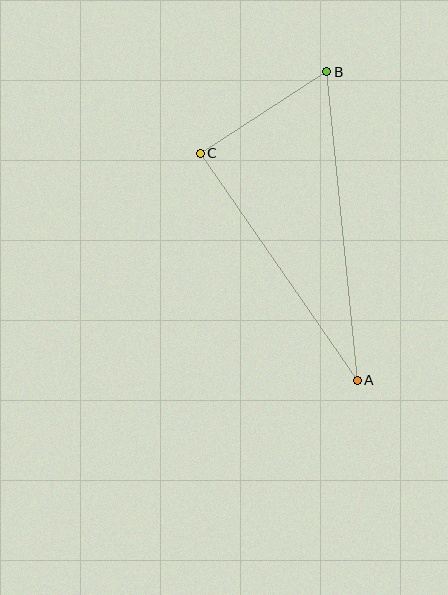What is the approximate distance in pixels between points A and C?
The distance between A and C is approximately 276 pixels.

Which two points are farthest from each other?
Points A and B are farthest from each other.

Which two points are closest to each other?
Points B and C are closest to each other.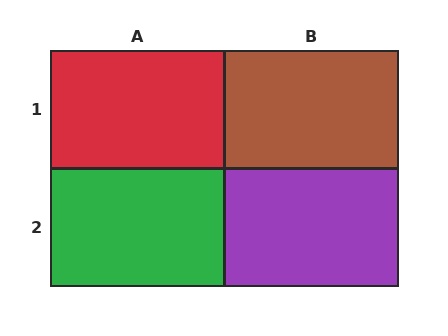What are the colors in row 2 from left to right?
Green, purple.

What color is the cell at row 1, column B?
Brown.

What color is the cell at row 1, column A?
Red.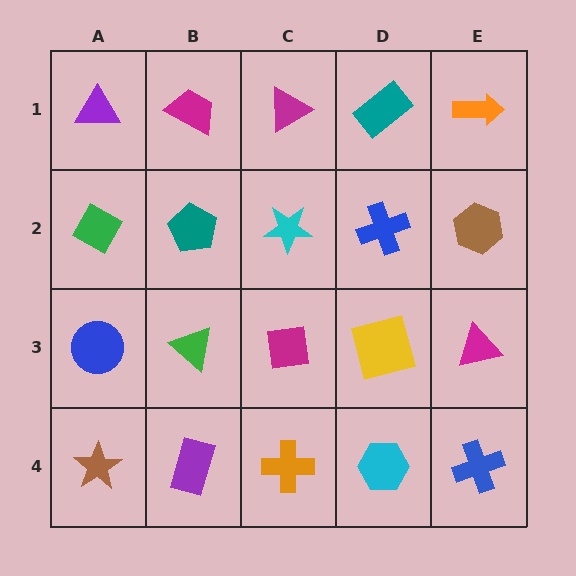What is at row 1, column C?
A magenta triangle.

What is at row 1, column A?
A purple triangle.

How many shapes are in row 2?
5 shapes.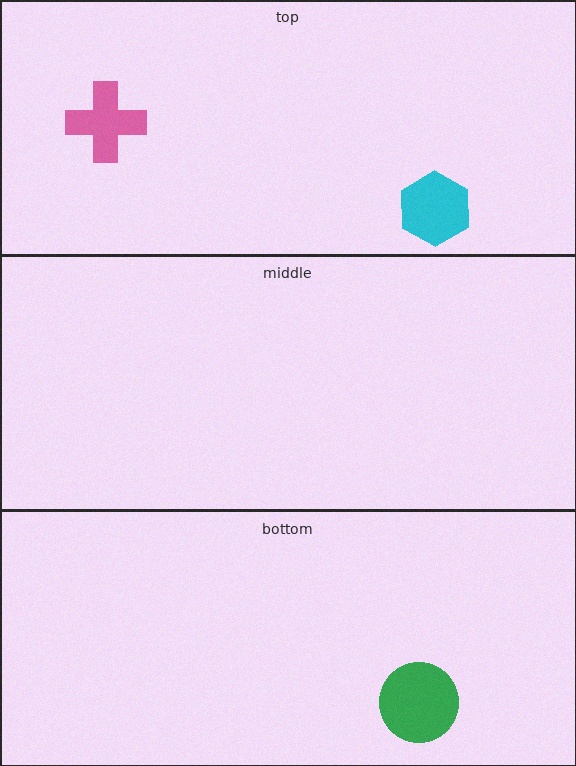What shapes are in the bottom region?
The green circle.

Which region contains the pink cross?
The top region.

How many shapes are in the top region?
2.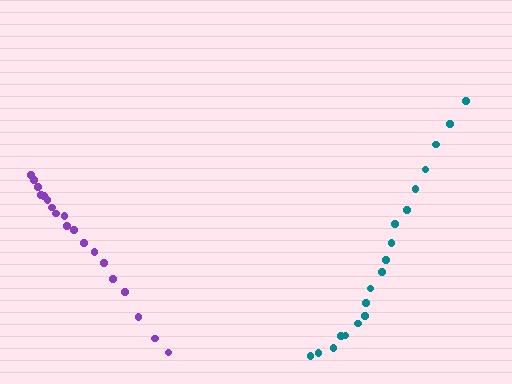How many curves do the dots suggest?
There are 2 distinct paths.